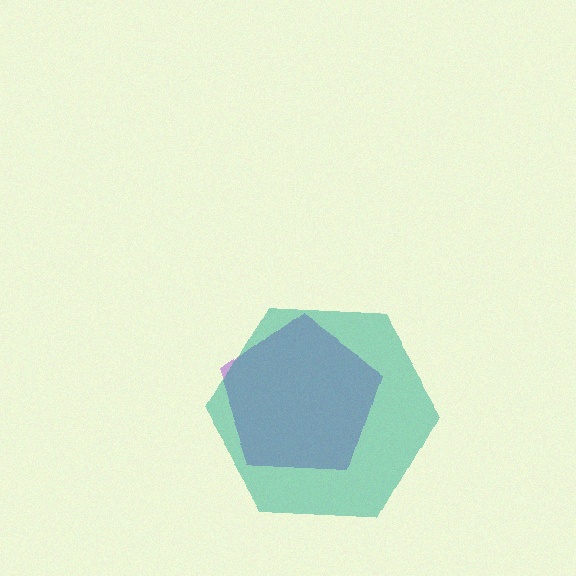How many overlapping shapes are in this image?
There are 2 overlapping shapes in the image.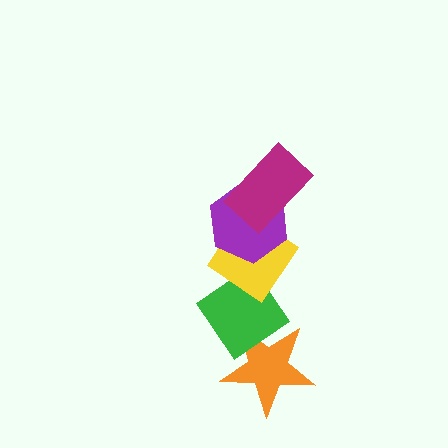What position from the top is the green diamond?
The green diamond is 4th from the top.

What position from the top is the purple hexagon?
The purple hexagon is 2nd from the top.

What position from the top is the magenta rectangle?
The magenta rectangle is 1st from the top.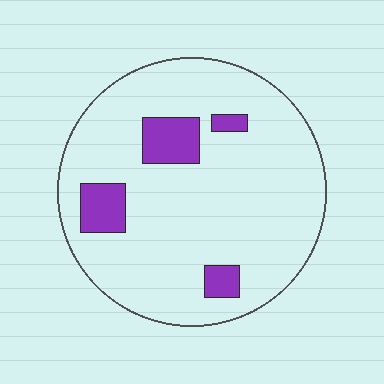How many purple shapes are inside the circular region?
4.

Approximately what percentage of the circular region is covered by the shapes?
Approximately 10%.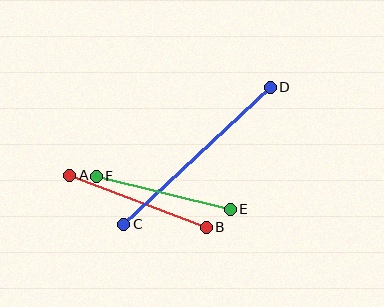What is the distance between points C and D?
The distance is approximately 201 pixels.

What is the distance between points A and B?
The distance is approximately 146 pixels.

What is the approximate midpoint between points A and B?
The midpoint is at approximately (138, 201) pixels.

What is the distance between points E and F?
The distance is approximately 138 pixels.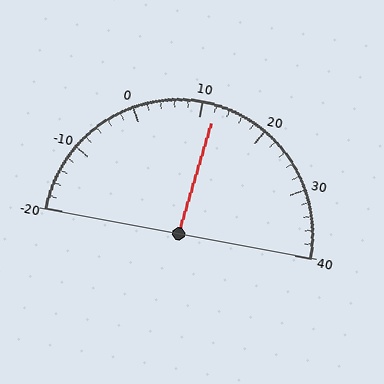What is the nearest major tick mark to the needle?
The nearest major tick mark is 10.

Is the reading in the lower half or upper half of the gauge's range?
The reading is in the upper half of the range (-20 to 40).